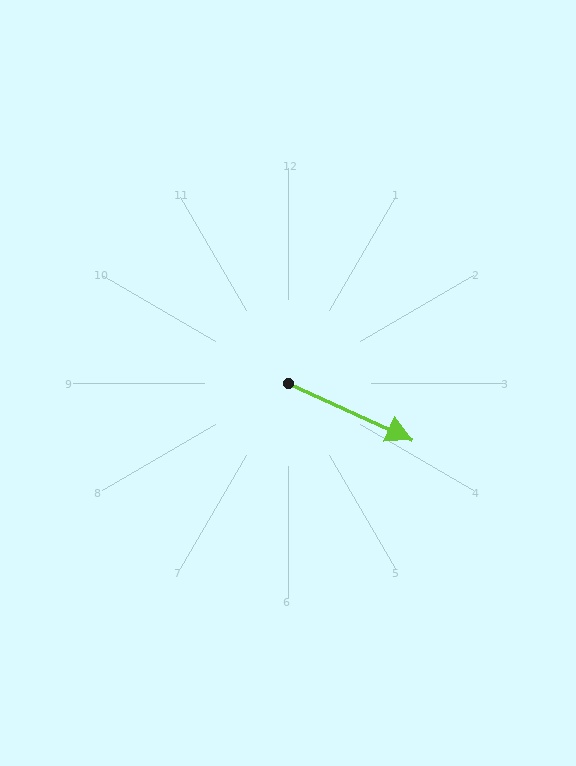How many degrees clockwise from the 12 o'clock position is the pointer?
Approximately 114 degrees.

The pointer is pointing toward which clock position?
Roughly 4 o'clock.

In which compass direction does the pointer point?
Southeast.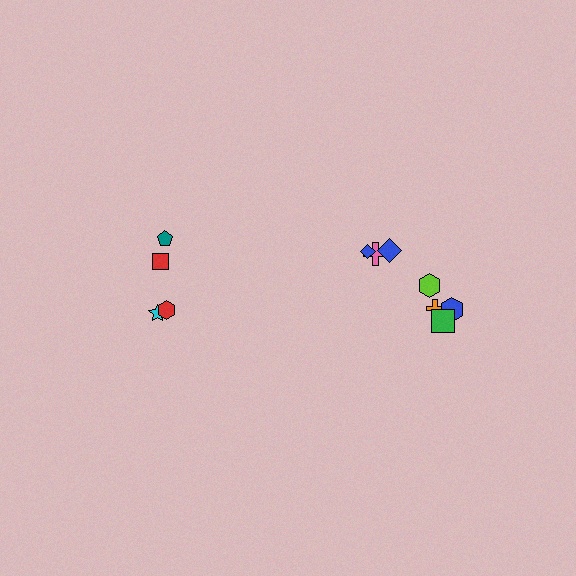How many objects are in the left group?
There are 4 objects.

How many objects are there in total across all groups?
There are 11 objects.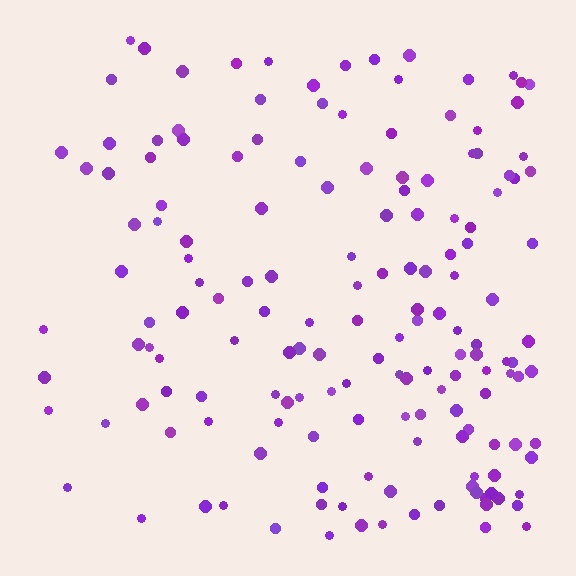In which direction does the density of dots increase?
From left to right, with the right side densest.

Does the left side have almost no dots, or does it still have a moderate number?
Still a moderate number, just noticeably fewer than the right.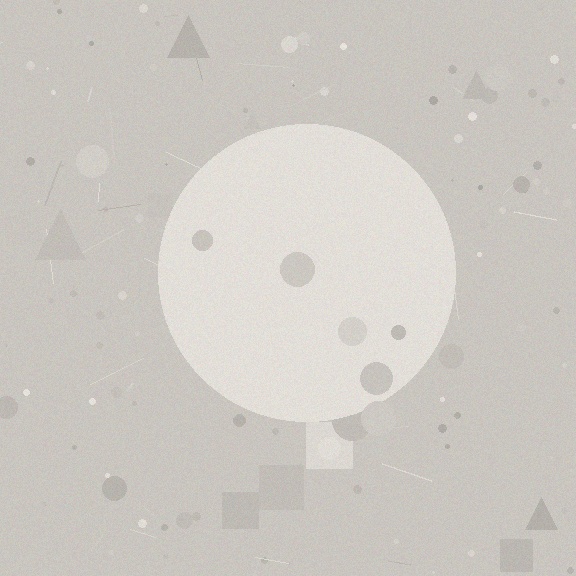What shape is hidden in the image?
A circle is hidden in the image.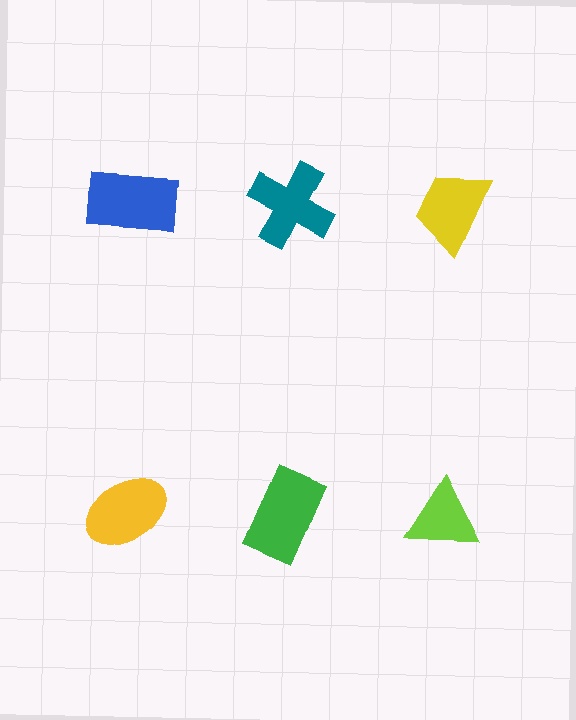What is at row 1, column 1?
A blue rectangle.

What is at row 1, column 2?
A teal cross.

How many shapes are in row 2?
3 shapes.